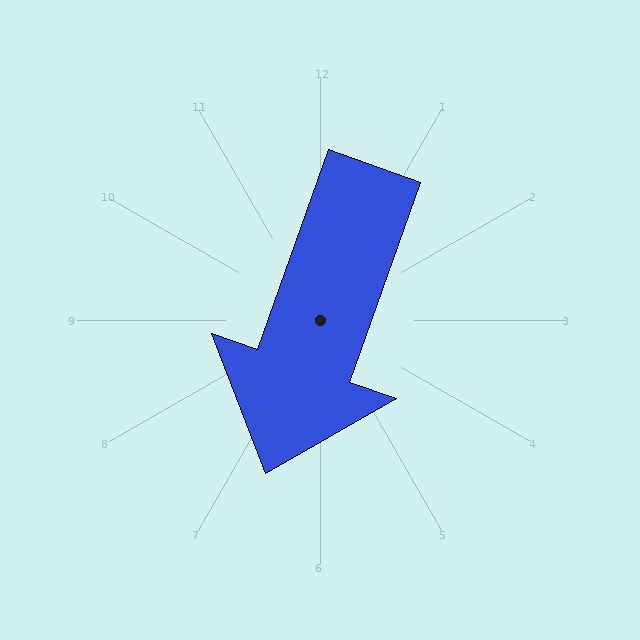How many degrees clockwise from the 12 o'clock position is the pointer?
Approximately 199 degrees.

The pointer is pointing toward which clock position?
Roughly 7 o'clock.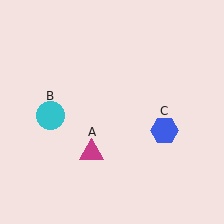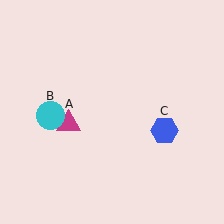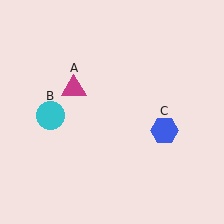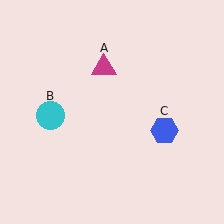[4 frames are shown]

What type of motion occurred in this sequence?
The magenta triangle (object A) rotated clockwise around the center of the scene.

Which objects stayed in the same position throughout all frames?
Cyan circle (object B) and blue hexagon (object C) remained stationary.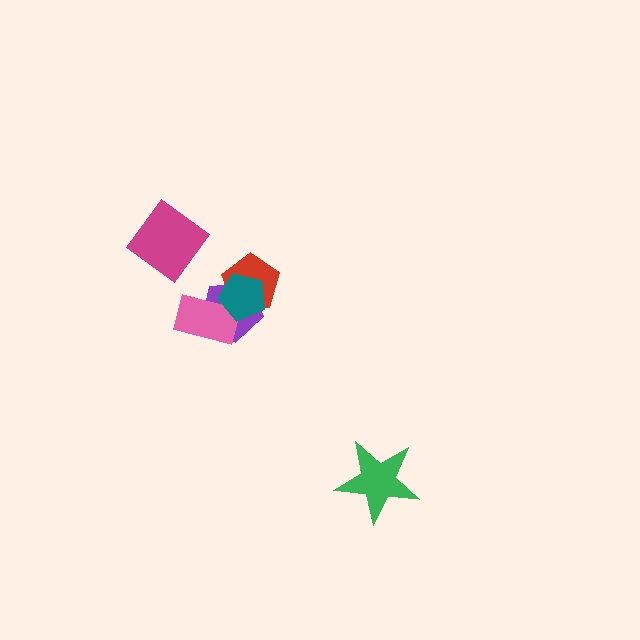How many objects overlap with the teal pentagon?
3 objects overlap with the teal pentagon.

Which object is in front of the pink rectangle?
The teal pentagon is in front of the pink rectangle.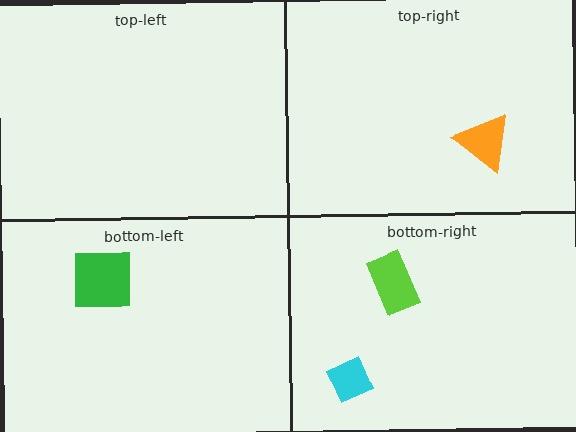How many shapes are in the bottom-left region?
1.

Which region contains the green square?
The bottom-left region.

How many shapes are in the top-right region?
1.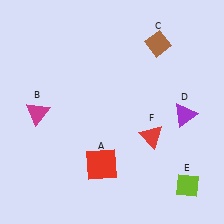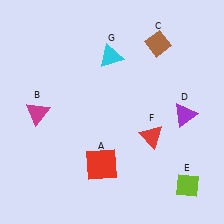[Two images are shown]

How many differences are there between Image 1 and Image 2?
There is 1 difference between the two images.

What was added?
A cyan triangle (G) was added in Image 2.